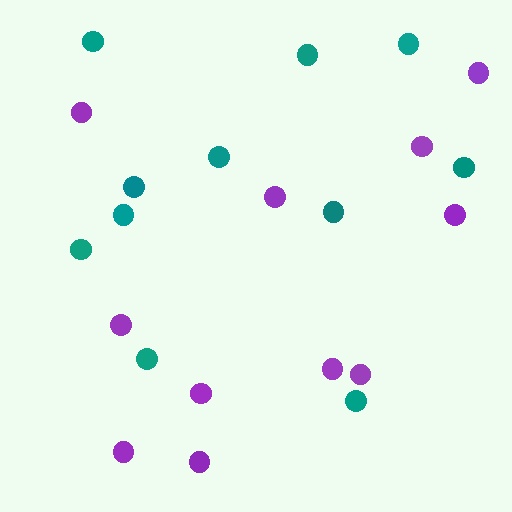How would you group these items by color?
There are 2 groups: one group of purple circles (11) and one group of teal circles (11).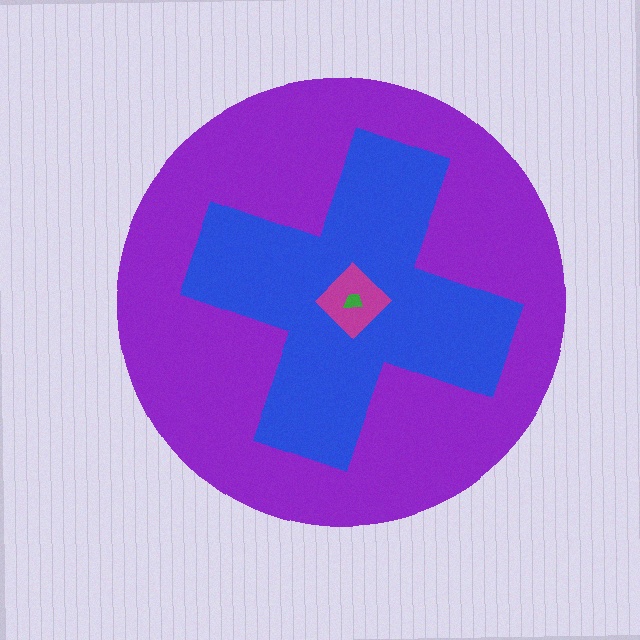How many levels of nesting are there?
4.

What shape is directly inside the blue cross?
The magenta diamond.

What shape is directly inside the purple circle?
The blue cross.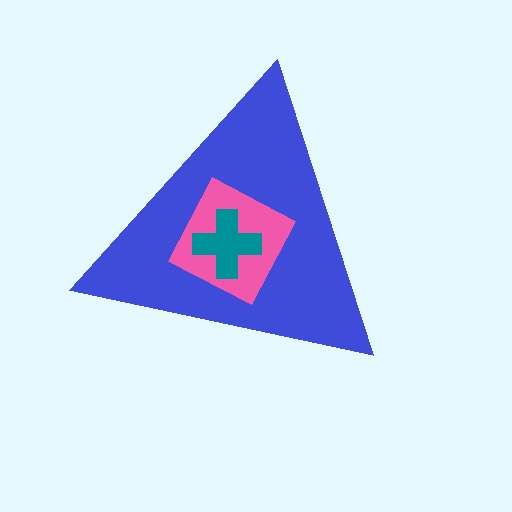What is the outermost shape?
The blue triangle.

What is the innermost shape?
The teal cross.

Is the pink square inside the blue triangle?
Yes.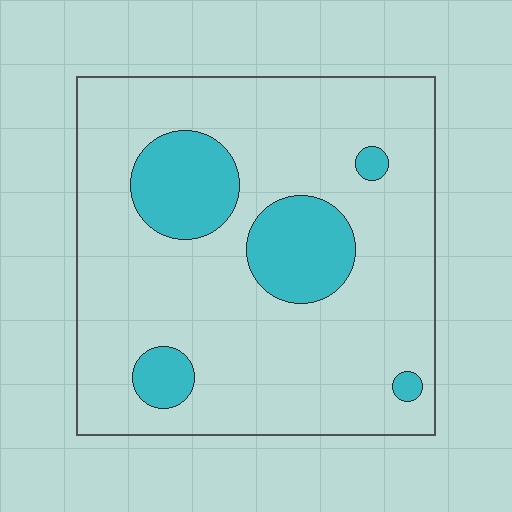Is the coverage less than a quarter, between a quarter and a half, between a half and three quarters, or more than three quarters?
Less than a quarter.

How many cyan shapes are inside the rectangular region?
5.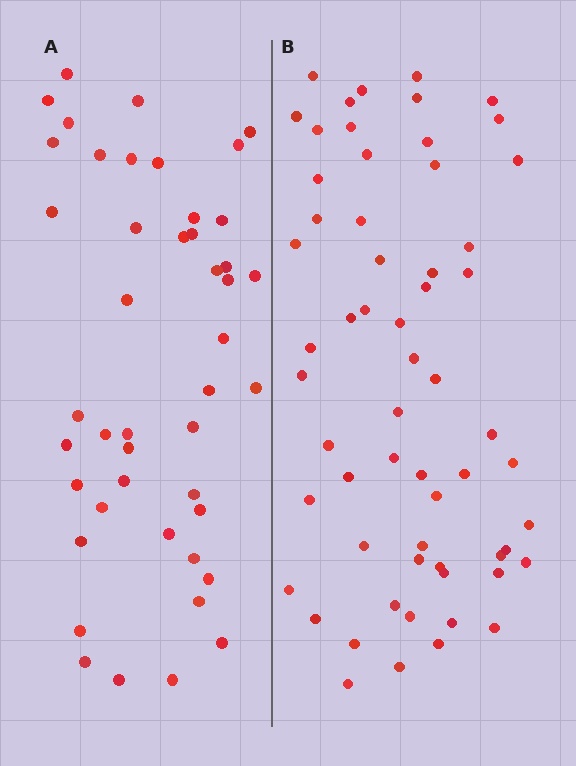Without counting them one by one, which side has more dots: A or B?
Region B (the right region) has more dots.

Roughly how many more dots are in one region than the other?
Region B has approximately 15 more dots than region A.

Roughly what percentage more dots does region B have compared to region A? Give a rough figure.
About 35% more.